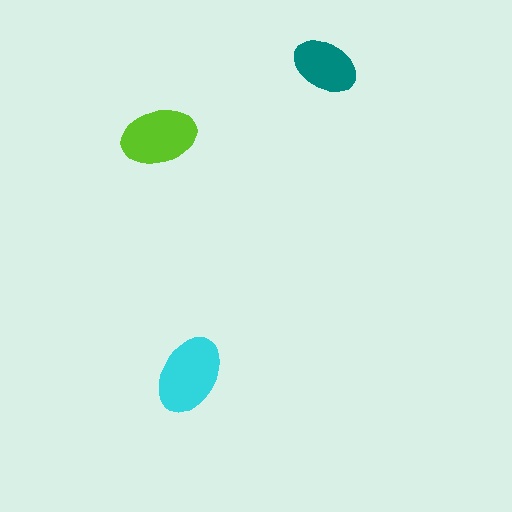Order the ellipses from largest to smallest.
the cyan one, the lime one, the teal one.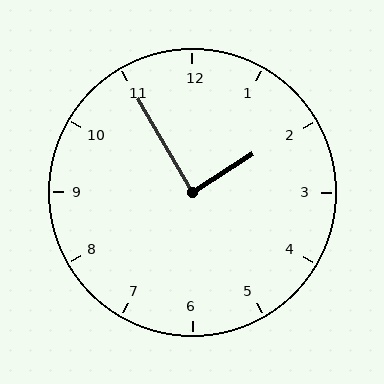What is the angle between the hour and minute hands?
Approximately 88 degrees.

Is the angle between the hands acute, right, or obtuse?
It is right.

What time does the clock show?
1:55.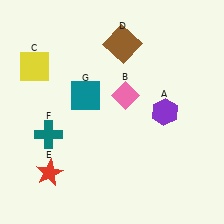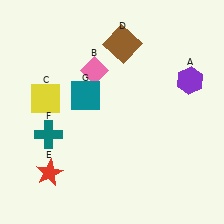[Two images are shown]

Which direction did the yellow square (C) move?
The yellow square (C) moved down.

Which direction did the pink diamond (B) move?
The pink diamond (B) moved left.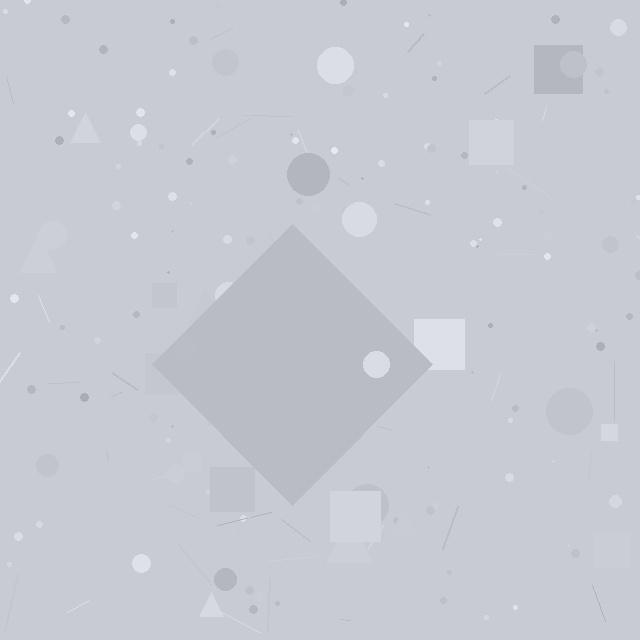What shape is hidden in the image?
A diamond is hidden in the image.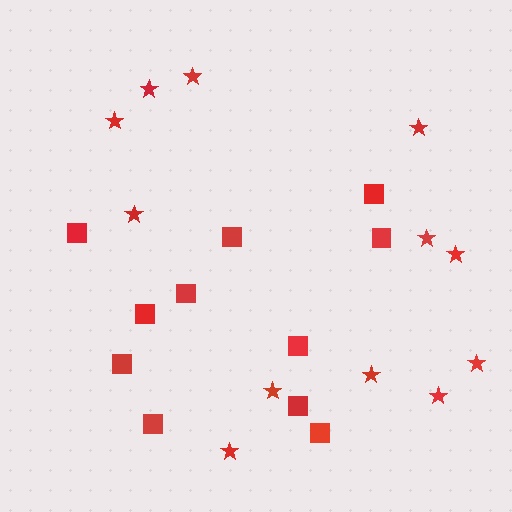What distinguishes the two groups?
There are 2 groups: one group of squares (11) and one group of stars (12).